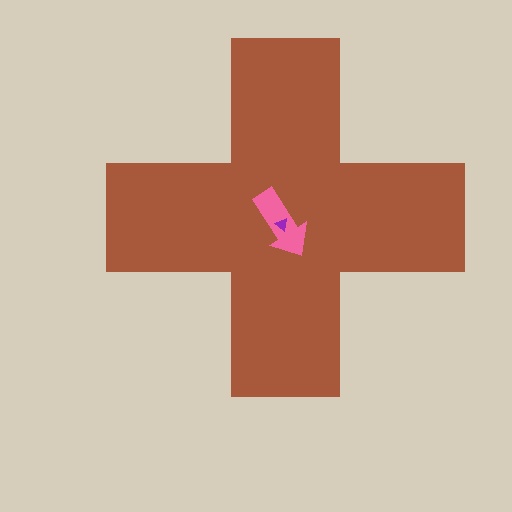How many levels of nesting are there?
3.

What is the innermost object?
The purple triangle.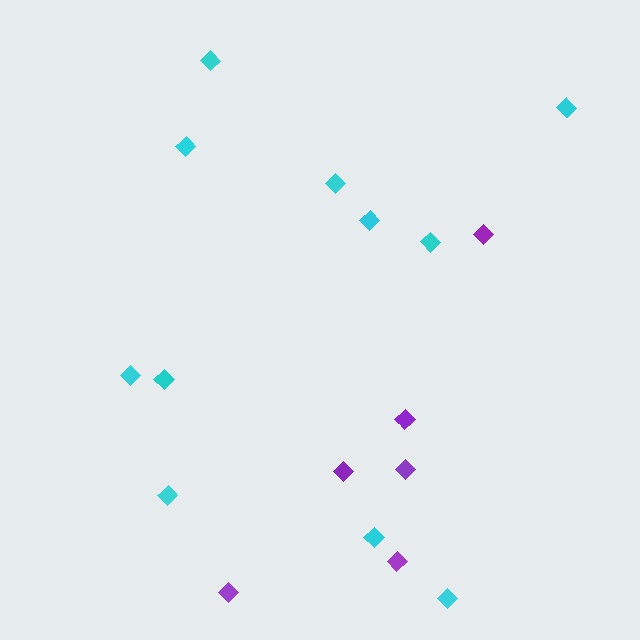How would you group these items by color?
There are 2 groups: one group of cyan diamonds (11) and one group of purple diamonds (6).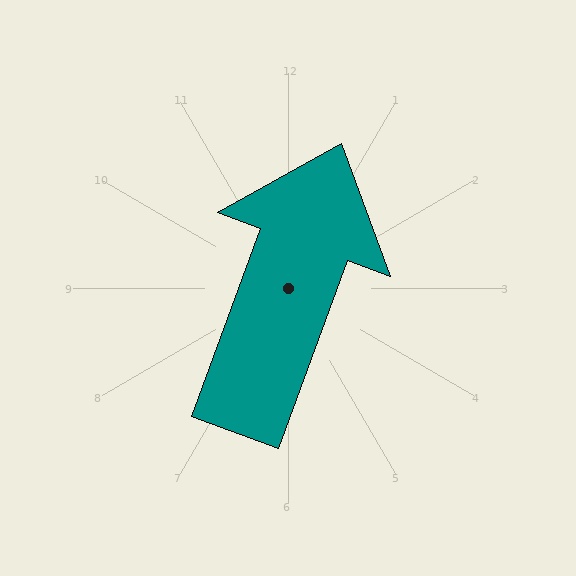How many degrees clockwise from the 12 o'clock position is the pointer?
Approximately 20 degrees.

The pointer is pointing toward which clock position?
Roughly 1 o'clock.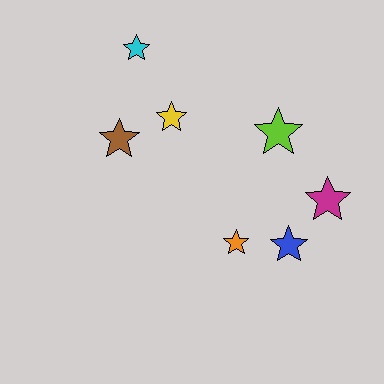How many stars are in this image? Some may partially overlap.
There are 7 stars.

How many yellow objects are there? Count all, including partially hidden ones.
There is 1 yellow object.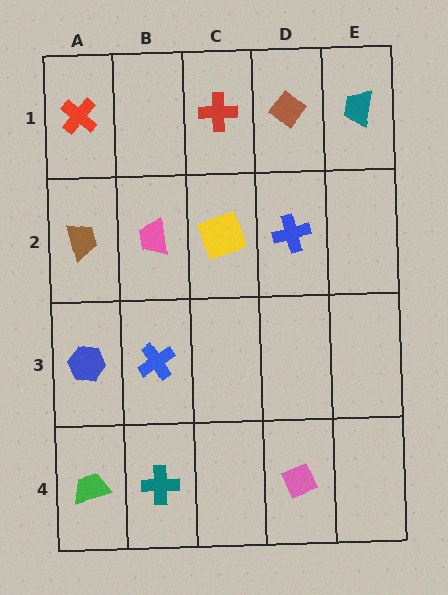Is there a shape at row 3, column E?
No, that cell is empty.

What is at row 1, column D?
A brown diamond.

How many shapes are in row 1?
4 shapes.